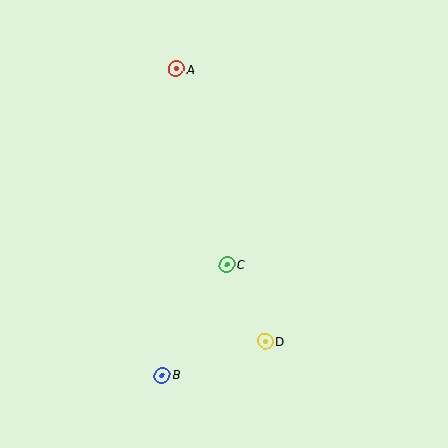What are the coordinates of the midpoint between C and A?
The midpoint between C and A is at (202, 167).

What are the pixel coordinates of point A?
Point A is at (176, 69).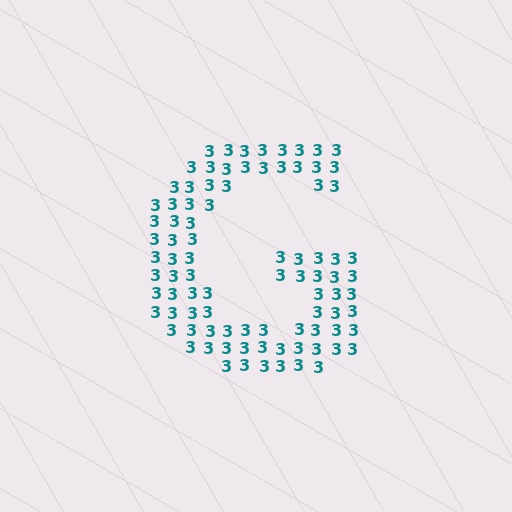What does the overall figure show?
The overall figure shows the letter G.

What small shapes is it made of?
It is made of small digit 3's.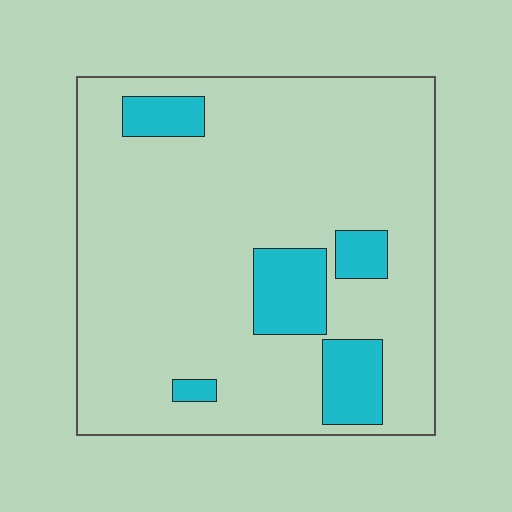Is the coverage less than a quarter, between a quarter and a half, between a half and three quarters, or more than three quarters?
Less than a quarter.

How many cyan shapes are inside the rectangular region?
5.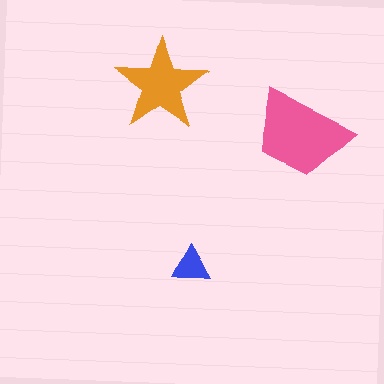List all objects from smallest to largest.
The blue triangle, the orange star, the pink trapezoid.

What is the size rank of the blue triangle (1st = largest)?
3rd.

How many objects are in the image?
There are 3 objects in the image.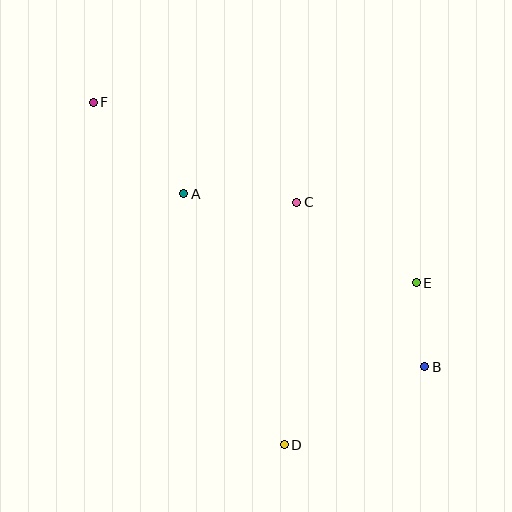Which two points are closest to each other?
Points B and E are closest to each other.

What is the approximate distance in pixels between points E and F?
The distance between E and F is approximately 370 pixels.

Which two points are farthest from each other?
Points B and F are farthest from each other.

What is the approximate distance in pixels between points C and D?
The distance between C and D is approximately 243 pixels.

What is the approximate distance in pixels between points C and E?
The distance between C and E is approximately 144 pixels.